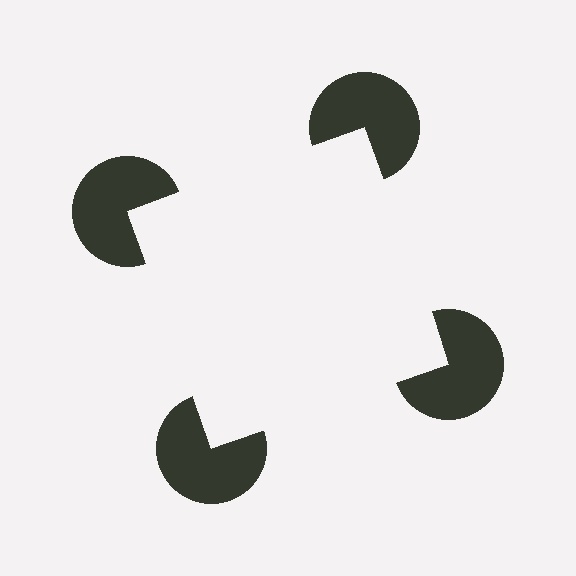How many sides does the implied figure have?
4 sides.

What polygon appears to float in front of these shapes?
An illusory square — its edges are inferred from the aligned wedge cuts in the pac-man discs, not physically drawn.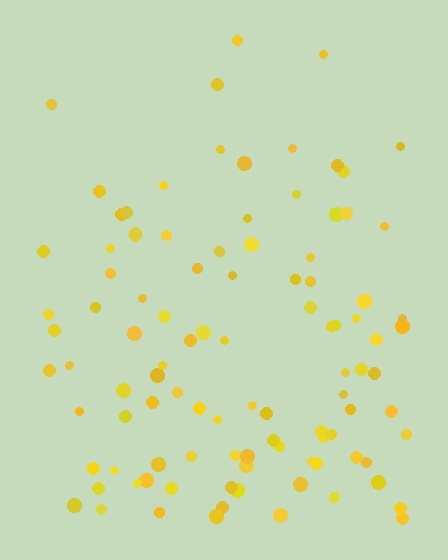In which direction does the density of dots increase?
From top to bottom, with the bottom side densest.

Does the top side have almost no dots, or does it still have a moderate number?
Still a moderate number, just noticeably fewer than the bottom.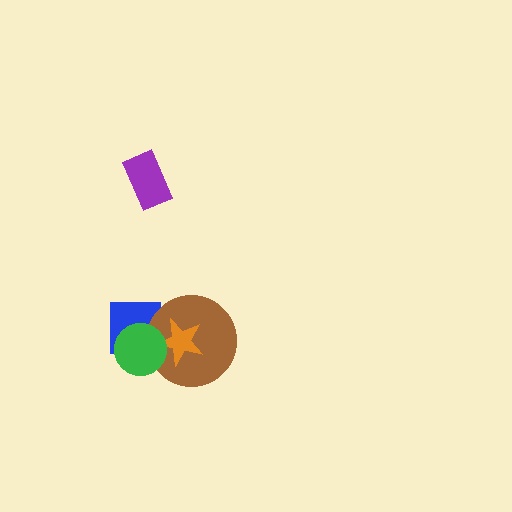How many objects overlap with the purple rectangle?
0 objects overlap with the purple rectangle.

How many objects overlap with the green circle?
4 objects overlap with the green circle.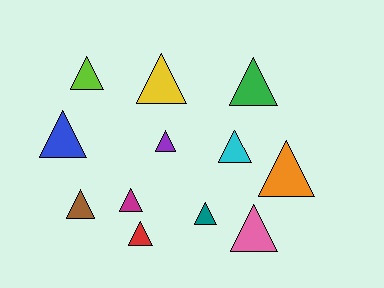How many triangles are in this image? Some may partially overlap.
There are 12 triangles.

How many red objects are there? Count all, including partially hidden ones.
There is 1 red object.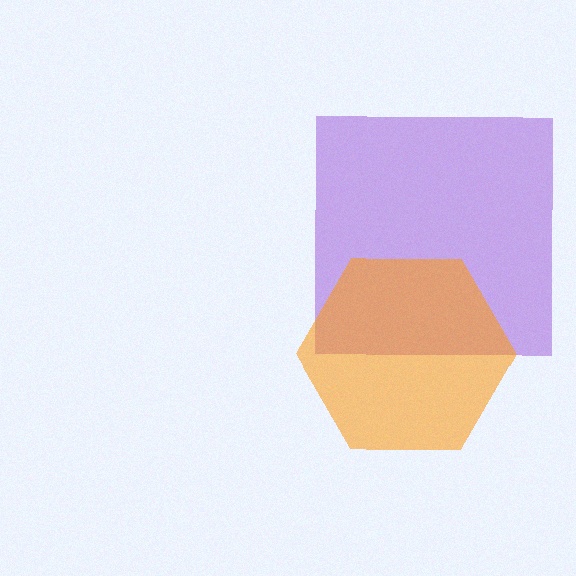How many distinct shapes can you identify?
There are 2 distinct shapes: a purple square, an orange hexagon.